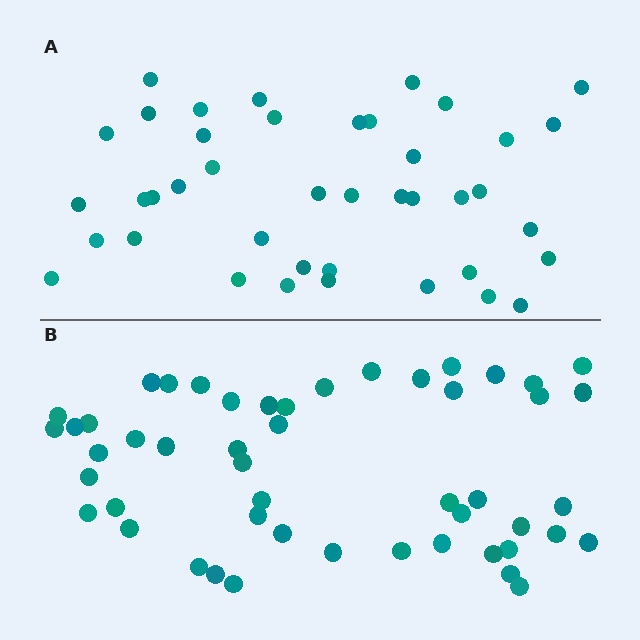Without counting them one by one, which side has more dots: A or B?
Region B (the bottom region) has more dots.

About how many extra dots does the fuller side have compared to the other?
Region B has roughly 8 or so more dots than region A.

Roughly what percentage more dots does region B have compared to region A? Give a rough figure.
About 20% more.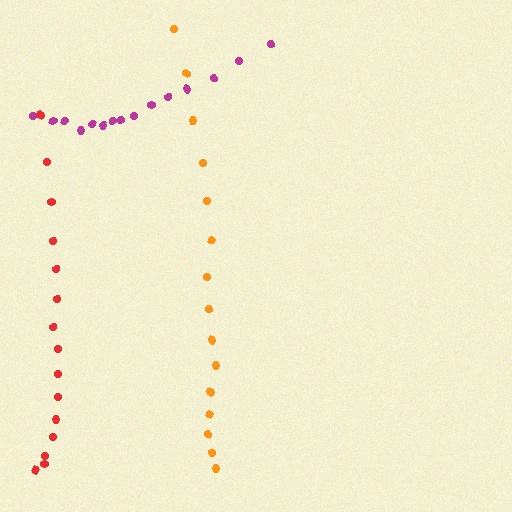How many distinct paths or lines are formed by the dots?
There are 3 distinct paths.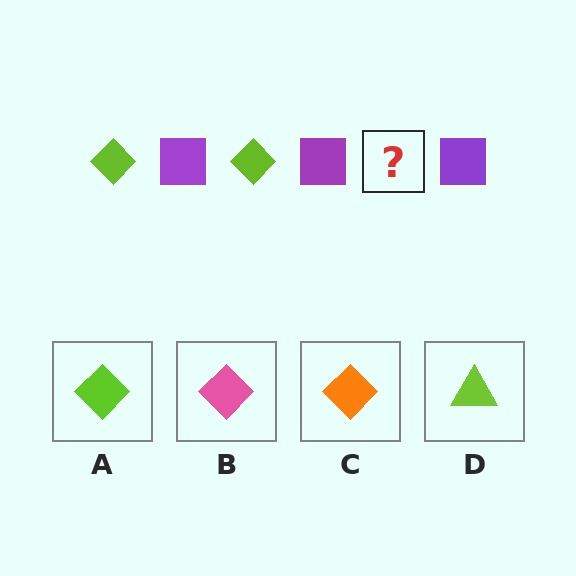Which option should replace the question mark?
Option A.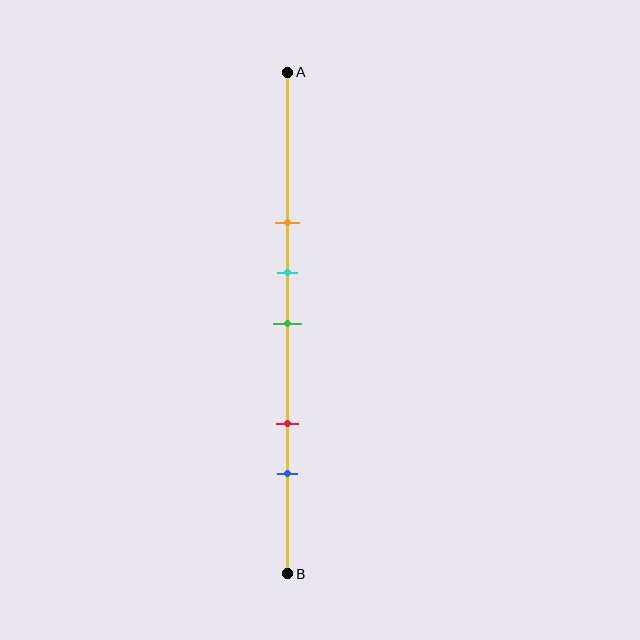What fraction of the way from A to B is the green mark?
The green mark is approximately 50% (0.5) of the way from A to B.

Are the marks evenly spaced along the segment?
No, the marks are not evenly spaced.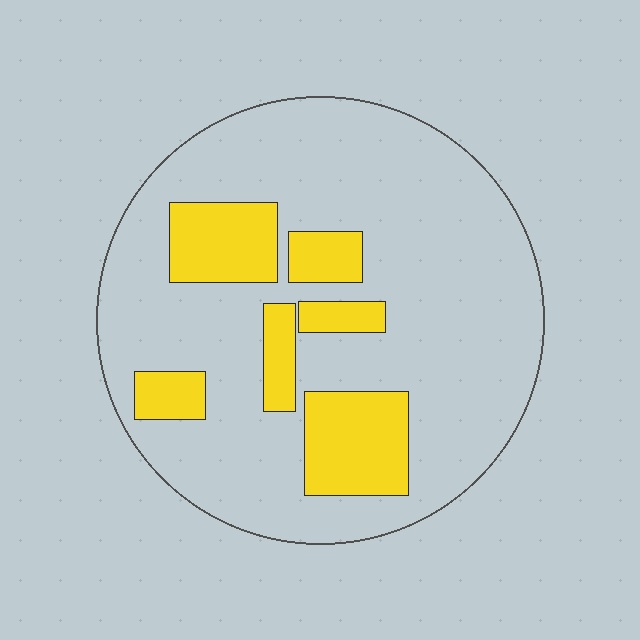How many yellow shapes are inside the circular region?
6.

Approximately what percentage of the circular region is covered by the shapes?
Approximately 20%.